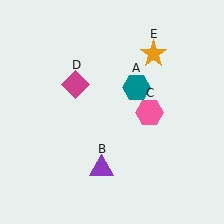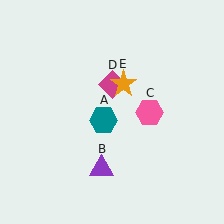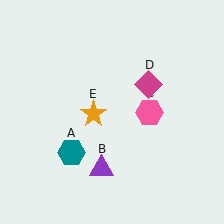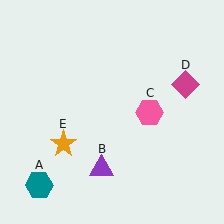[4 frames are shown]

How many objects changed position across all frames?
3 objects changed position: teal hexagon (object A), magenta diamond (object D), orange star (object E).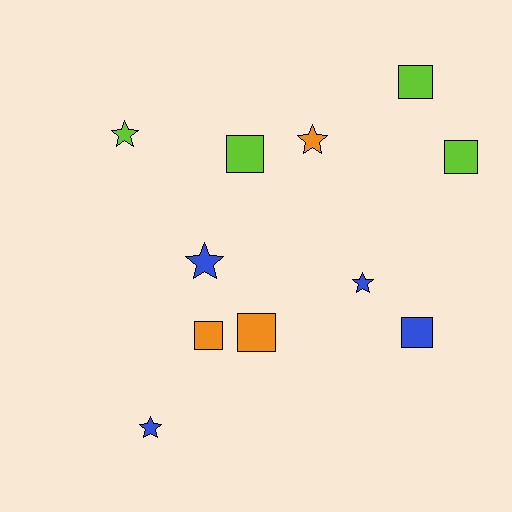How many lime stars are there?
There is 1 lime star.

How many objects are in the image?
There are 11 objects.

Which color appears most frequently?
Lime, with 4 objects.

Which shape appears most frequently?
Square, with 6 objects.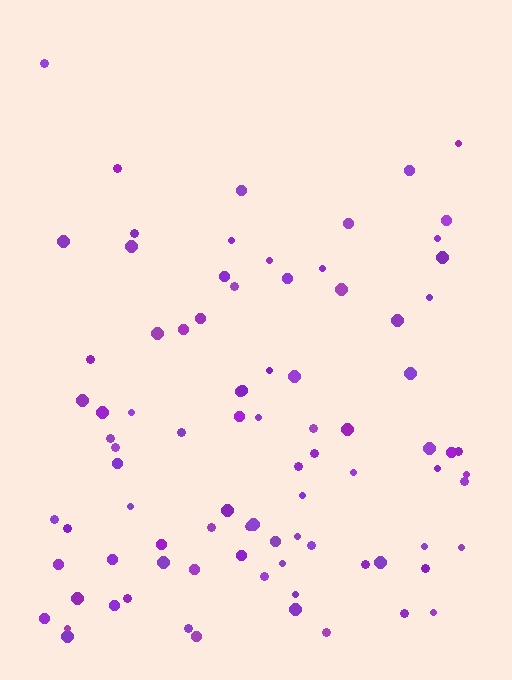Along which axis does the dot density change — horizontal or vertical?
Vertical.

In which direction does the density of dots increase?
From top to bottom, with the bottom side densest.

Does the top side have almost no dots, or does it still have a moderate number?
Still a moderate number, just noticeably fewer than the bottom.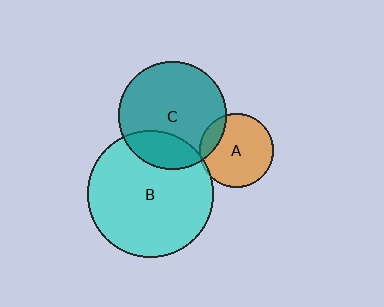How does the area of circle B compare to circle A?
Approximately 2.9 times.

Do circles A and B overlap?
Yes.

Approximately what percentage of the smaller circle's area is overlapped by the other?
Approximately 5%.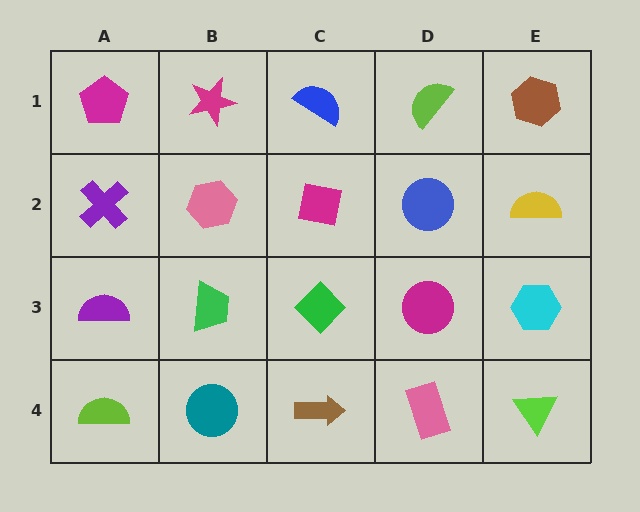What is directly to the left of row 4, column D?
A brown arrow.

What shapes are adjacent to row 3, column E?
A yellow semicircle (row 2, column E), a lime triangle (row 4, column E), a magenta circle (row 3, column D).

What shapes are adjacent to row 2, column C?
A blue semicircle (row 1, column C), a green diamond (row 3, column C), a pink hexagon (row 2, column B), a blue circle (row 2, column D).